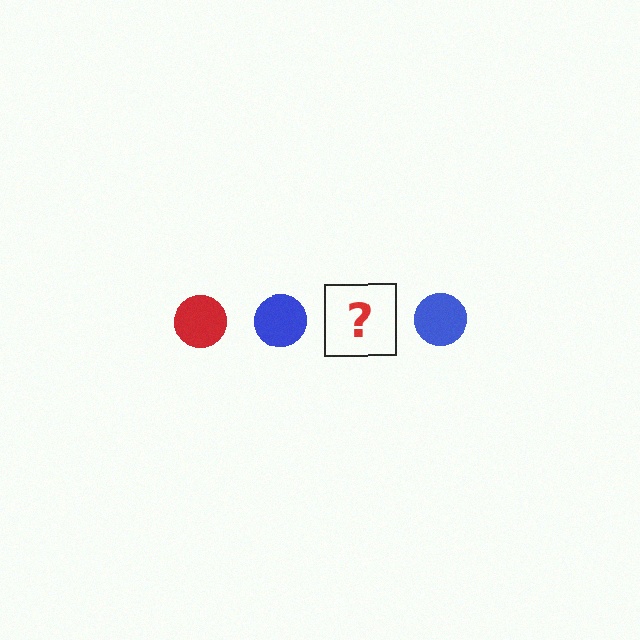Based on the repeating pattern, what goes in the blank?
The blank should be a red circle.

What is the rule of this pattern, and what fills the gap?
The rule is that the pattern cycles through red, blue circles. The gap should be filled with a red circle.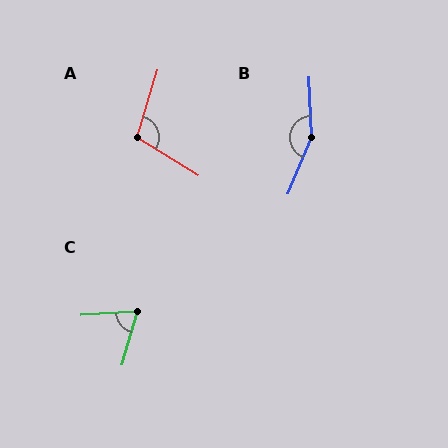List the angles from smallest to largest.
C (70°), A (105°), B (155°).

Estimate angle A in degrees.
Approximately 105 degrees.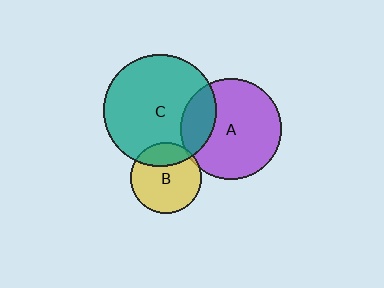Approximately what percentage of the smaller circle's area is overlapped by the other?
Approximately 5%.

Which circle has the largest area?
Circle C (teal).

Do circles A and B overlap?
Yes.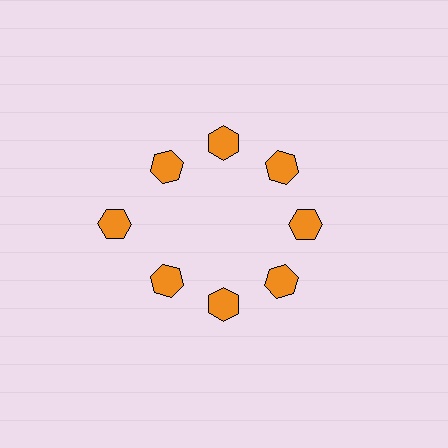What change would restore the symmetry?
The symmetry would be restored by moving it inward, back onto the ring so that all 8 hexagons sit at equal angles and equal distance from the center.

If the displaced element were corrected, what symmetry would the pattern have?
It would have 8-fold rotational symmetry — the pattern would map onto itself every 45 degrees.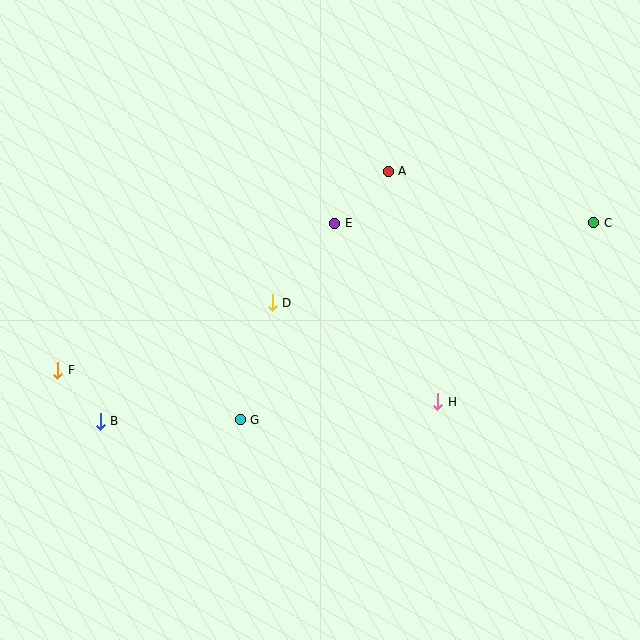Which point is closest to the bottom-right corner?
Point H is closest to the bottom-right corner.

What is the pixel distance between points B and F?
The distance between B and F is 66 pixels.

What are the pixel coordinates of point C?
Point C is at (594, 223).